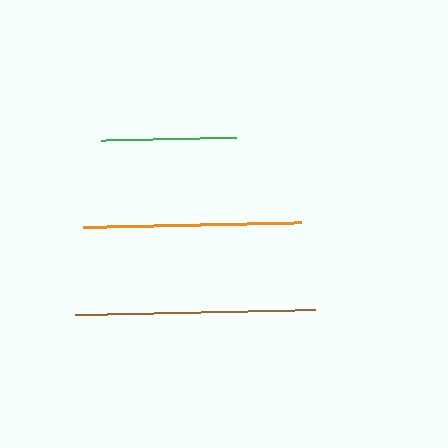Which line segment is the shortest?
The green line is the shortest at approximately 135 pixels.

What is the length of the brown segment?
The brown segment is approximately 240 pixels long.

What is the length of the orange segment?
The orange segment is approximately 218 pixels long.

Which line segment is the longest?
The brown line is the longest at approximately 240 pixels.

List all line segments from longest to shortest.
From longest to shortest: brown, orange, green.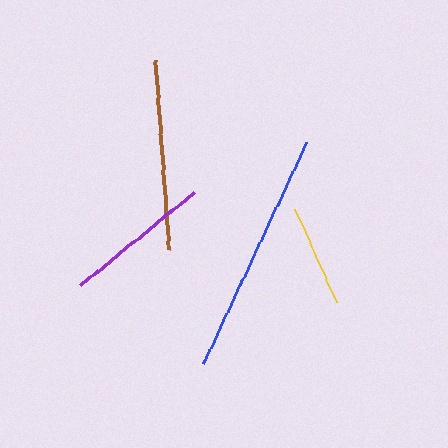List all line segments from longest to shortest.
From longest to shortest: blue, brown, purple, yellow.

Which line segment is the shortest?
The yellow line is the shortest at approximately 102 pixels.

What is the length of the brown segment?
The brown segment is approximately 190 pixels long.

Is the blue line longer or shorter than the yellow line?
The blue line is longer than the yellow line.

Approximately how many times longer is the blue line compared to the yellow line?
The blue line is approximately 2.4 times the length of the yellow line.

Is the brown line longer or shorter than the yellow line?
The brown line is longer than the yellow line.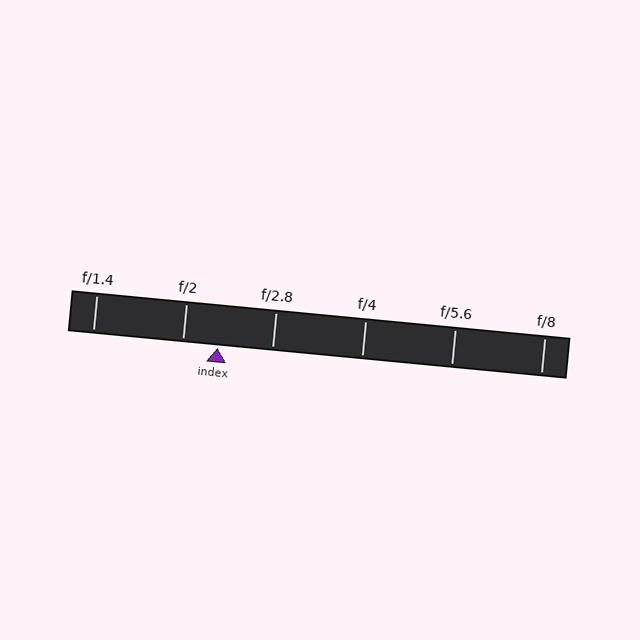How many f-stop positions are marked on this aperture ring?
There are 6 f-stop positions marked.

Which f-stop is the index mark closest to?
The index mark is closest to f/2.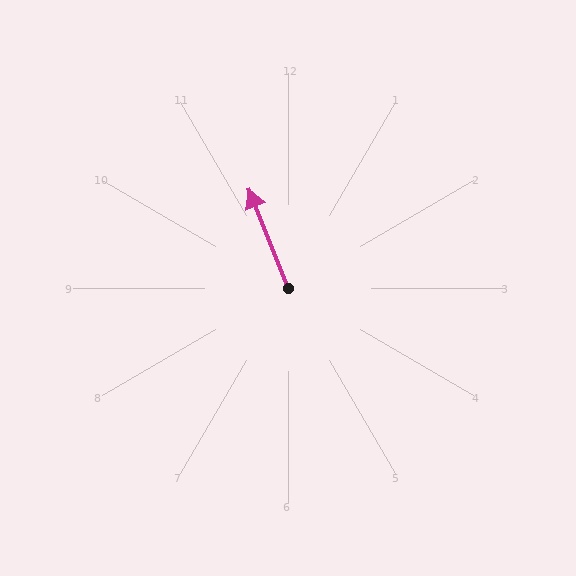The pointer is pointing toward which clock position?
Roughly 11 o'clock.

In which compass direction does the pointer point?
North.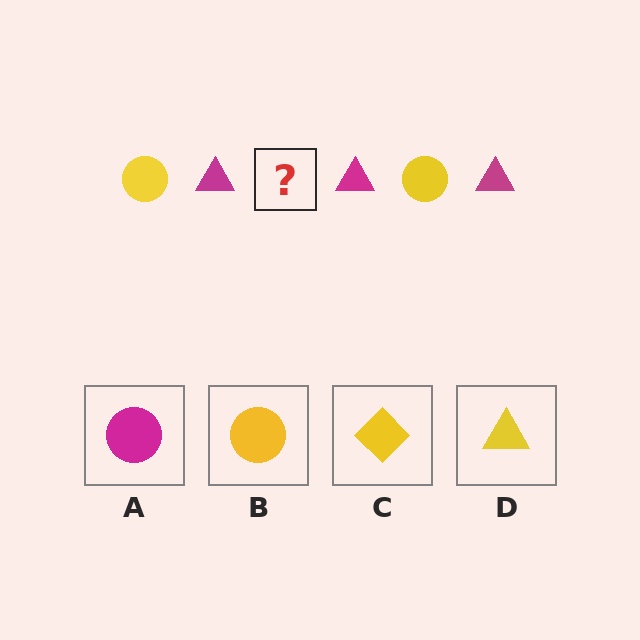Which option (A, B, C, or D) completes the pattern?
B.